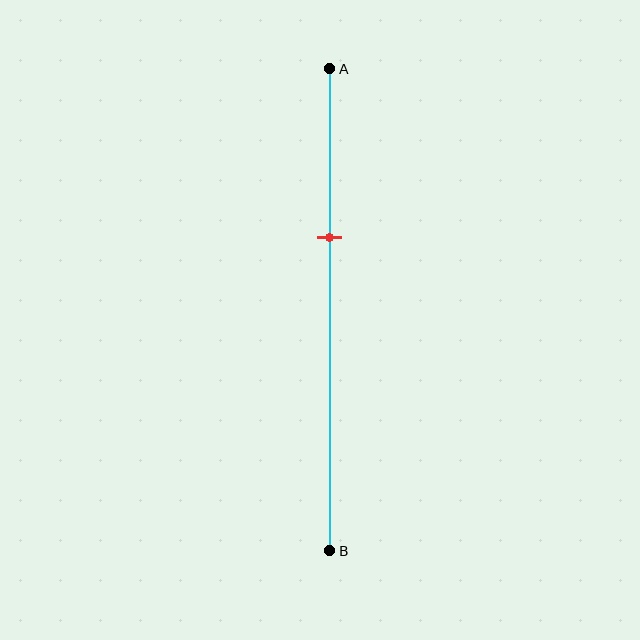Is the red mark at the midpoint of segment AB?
No, the mark is at about 35% from A, not at the 50% midpoint.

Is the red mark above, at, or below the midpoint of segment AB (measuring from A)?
The red mark is above the midpoint of segment AB.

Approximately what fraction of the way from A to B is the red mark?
The red mark is approximately 35% of the way from A to B.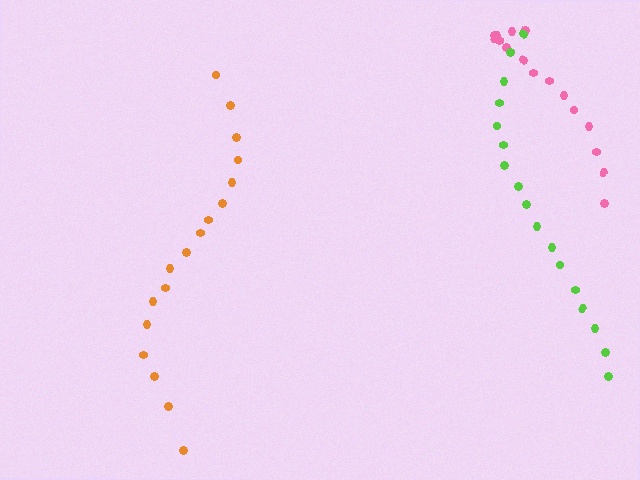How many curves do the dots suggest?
There are 3 distinct paths.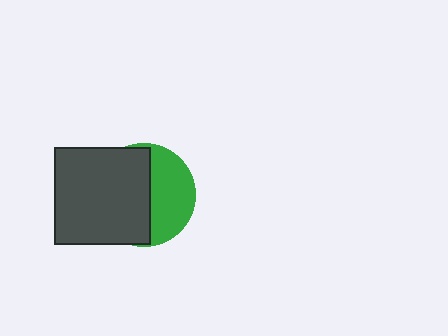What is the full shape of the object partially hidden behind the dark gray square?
The partially hidden object is a green circle.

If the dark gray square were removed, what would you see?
You would see the complete green circle.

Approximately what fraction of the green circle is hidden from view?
Roughly 58% of the green circle is hidden behind the dark gray square.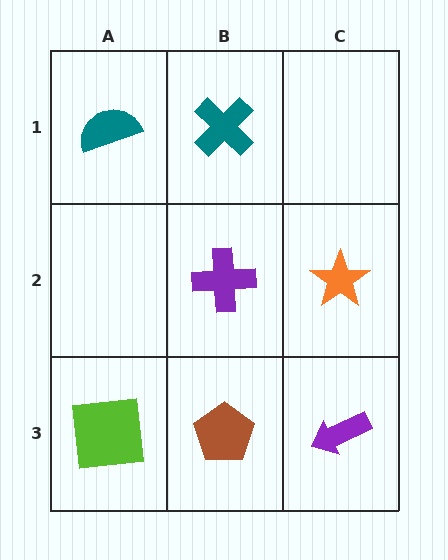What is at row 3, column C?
A purple arrow.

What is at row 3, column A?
A lime square.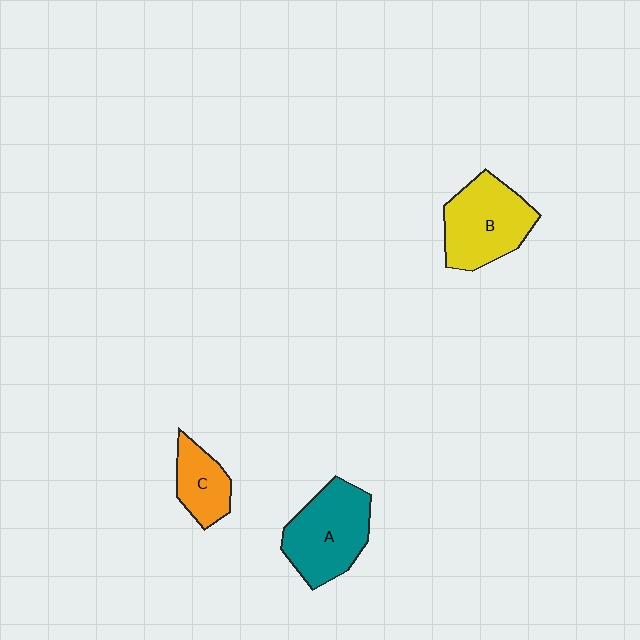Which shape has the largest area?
Shape A (teal).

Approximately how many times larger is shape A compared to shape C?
Approximately 1.8 times.